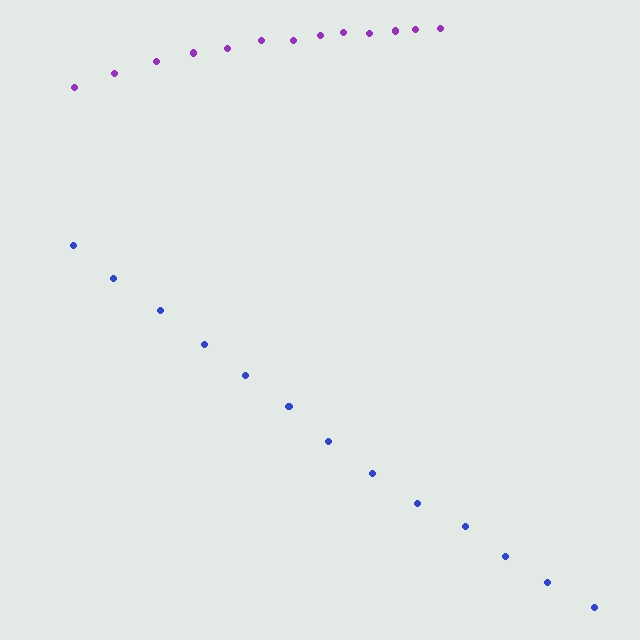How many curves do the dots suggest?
There are 2 distinct paths.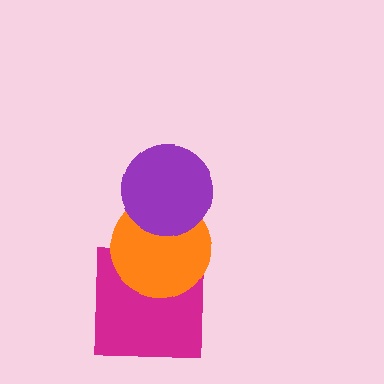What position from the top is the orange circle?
The orange circle is 2nd from the top.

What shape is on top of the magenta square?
The orange circle is on top of the magenta square.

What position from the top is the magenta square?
The magenta square is 3rd from the top.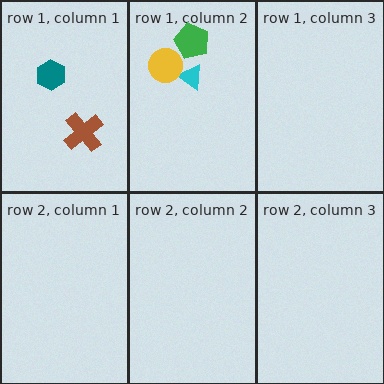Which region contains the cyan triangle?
The row 1, column 2 region.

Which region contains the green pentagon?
The row 1, column 2 region.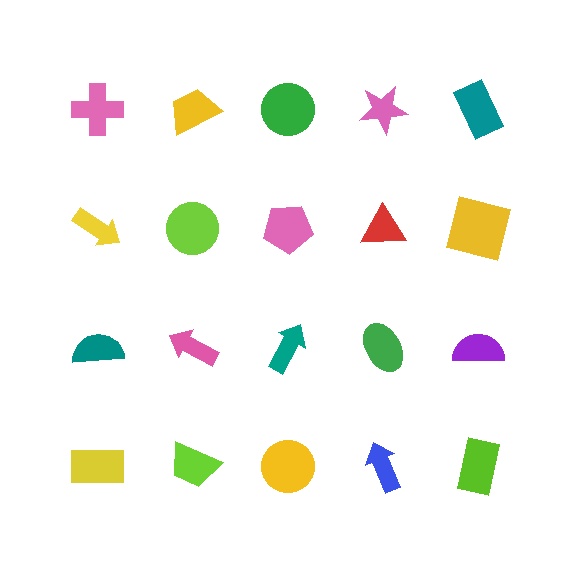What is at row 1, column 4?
A pink star.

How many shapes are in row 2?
5 shapes.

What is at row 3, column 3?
A teal arrow.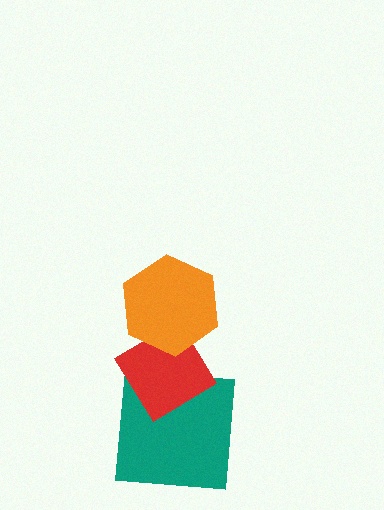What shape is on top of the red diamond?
The orange hexagon is on top of the red diamond.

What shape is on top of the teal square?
The red diamond is on top of the teal square.